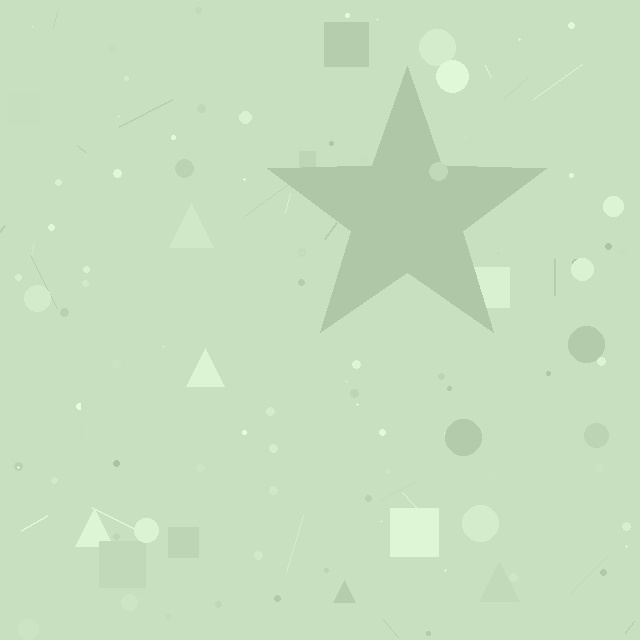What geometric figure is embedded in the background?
A star is embedded in the background.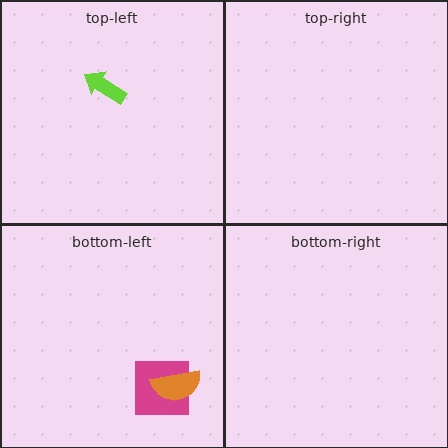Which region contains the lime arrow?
The top-left region.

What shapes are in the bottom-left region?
The magenta square, the orange semicircle.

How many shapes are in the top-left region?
1.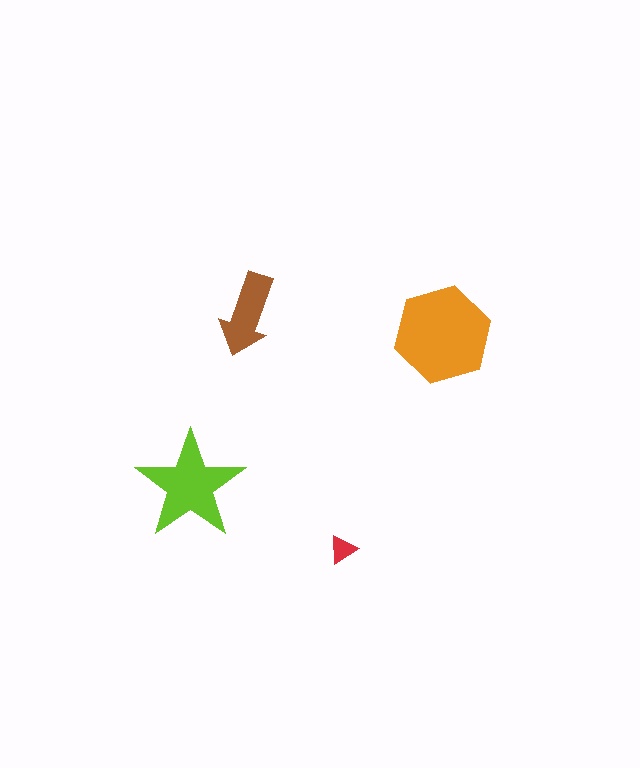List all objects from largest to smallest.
The orange hexagon, the lime star, the brown arrow, the red triangle.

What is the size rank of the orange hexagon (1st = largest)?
1st.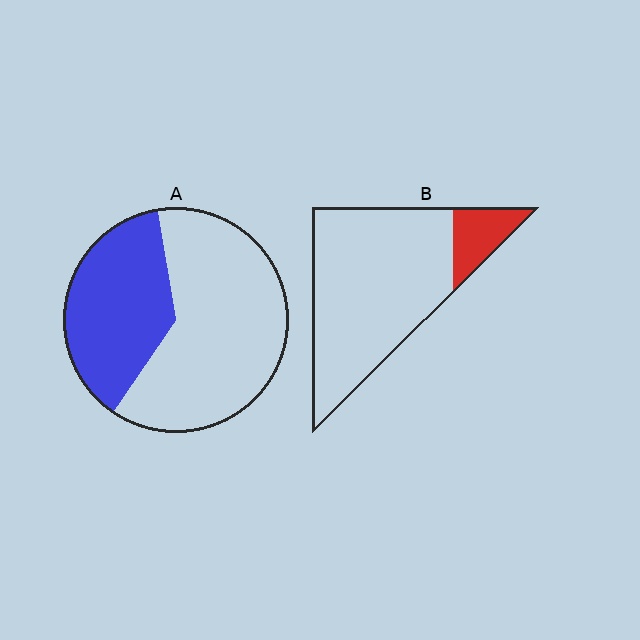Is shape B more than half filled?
No.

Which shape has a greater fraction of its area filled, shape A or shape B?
Shape A.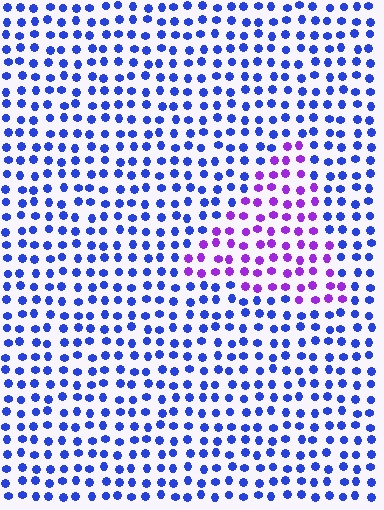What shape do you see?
I see a triangle.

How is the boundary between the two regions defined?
The boundary is defined purely by a slight shift in hue (about 49 degrees). Spacing, size, and orientation are identical on both sides.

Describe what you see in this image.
The image is filled with small blue elements in a uniform arrangement. A triangle-shaped region is visible where the elements are tinted to a slightly different hue, forming a subtle color boundary.